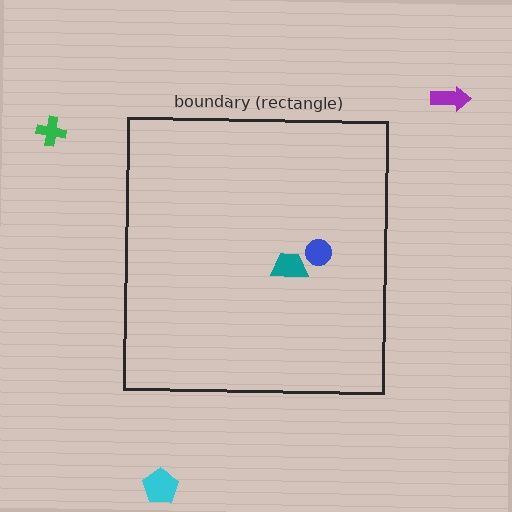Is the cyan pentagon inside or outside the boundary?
Outside.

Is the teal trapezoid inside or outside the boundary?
Inside.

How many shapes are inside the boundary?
2 inside, 3 outside.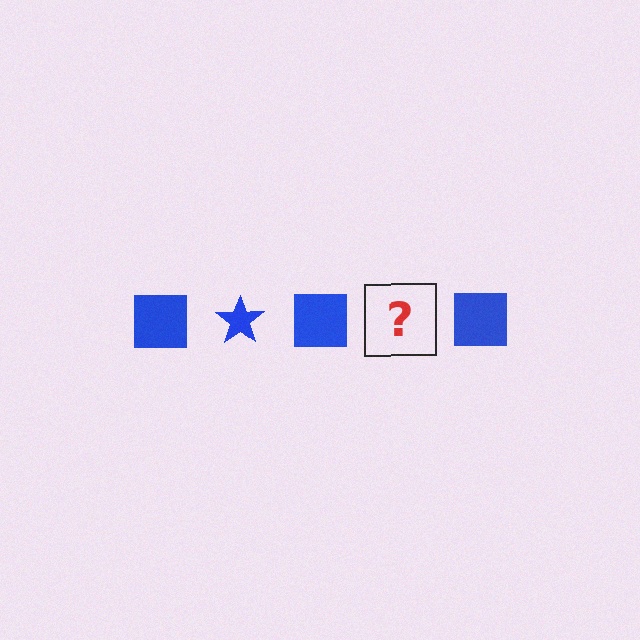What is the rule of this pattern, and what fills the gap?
The rule is that the pattern cycles through square, star shapes in blue. The gap should be filled with a blue star.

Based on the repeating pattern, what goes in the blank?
The blank should be a blue star.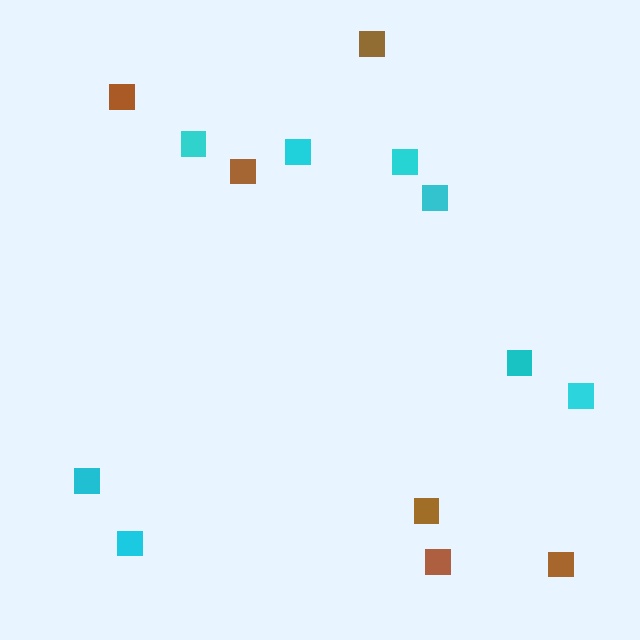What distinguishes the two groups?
There are 2 groups: one group of brown squares (6) and one group of cyan squares (8).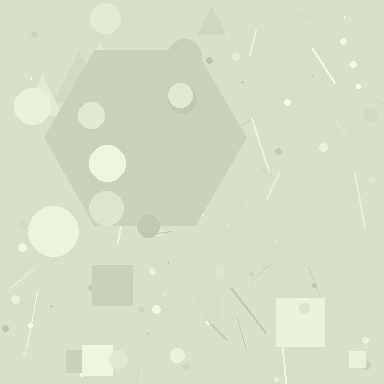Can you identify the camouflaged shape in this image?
The camouflaged shape is a hexagon.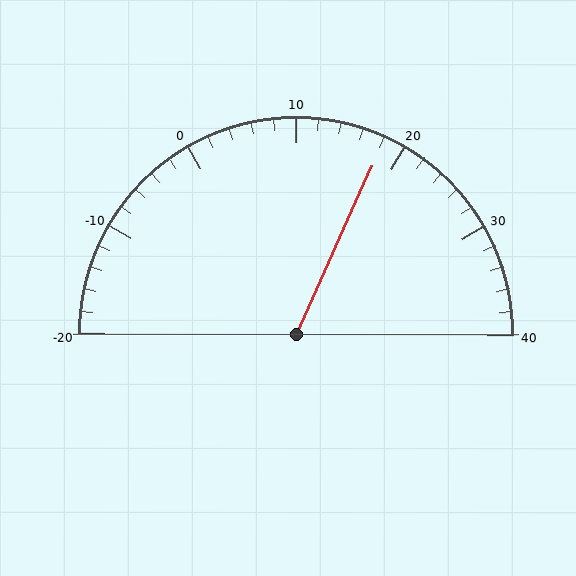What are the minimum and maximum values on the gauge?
The gauge ranges from -20 to 40.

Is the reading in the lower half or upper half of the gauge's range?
The reading is in the upper half of the range (-20 to 40).